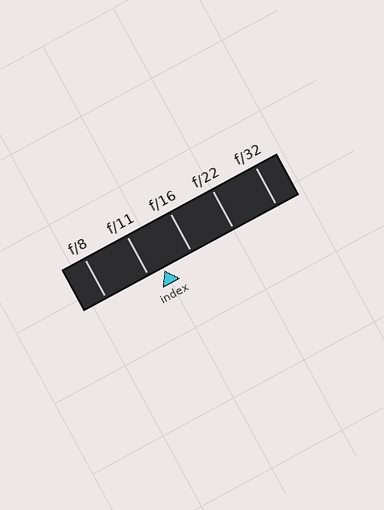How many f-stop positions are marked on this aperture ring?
There are 5 f-stop positions marked.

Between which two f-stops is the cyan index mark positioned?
The index mark is between f/11 and f/16.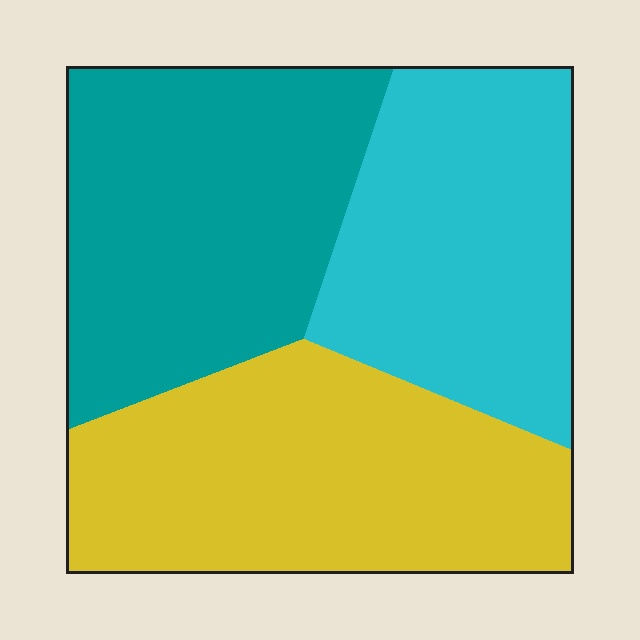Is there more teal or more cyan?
Teal.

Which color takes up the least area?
Cyan, at roughly 30%.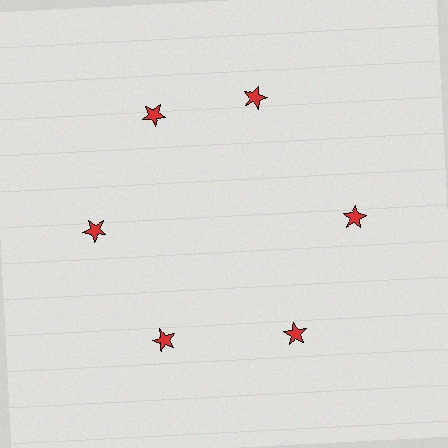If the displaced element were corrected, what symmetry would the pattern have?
It would have 6-fold rotational symmetry — the pattern would map onto itself every 60 degrees.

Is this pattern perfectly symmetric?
No. The 6 red stars are arranged in a ring, but one element near the 1 o'clock position is rotated out of alignment along the ring, breaking the 6-fold rotational symmetry.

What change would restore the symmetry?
The symmetry would be restored by rotating it back into even spacing with its neighbors so that all 6 stars sit at equal angles and equal distance from the center.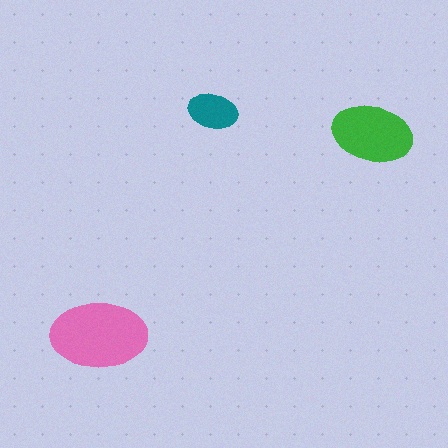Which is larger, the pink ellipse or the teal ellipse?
The pink one.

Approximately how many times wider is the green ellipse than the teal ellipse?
About 1.5 times wider.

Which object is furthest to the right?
The green ellipse is rightmost.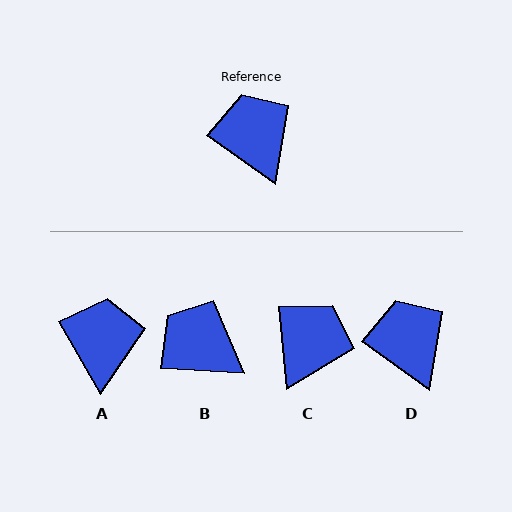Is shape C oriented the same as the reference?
No, it is off by about 49 degrees.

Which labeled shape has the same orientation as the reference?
D.